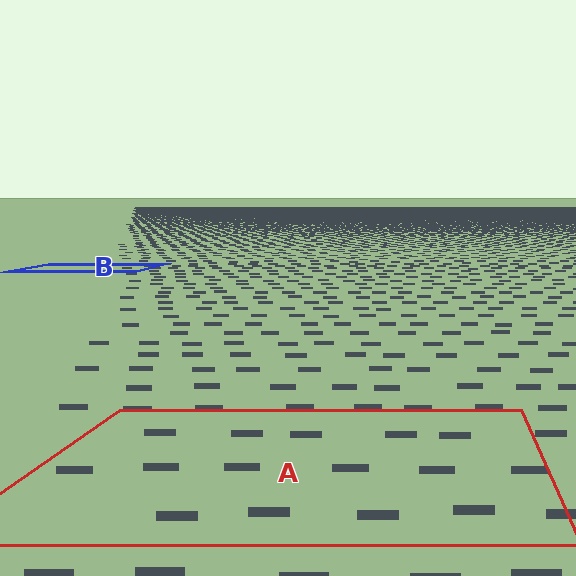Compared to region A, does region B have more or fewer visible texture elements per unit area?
Region B has more texture elements per unit area — they are packed more densely because it is farther away.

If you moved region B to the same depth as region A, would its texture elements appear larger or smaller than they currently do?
They would appear larger. At a closer depth, the same texture elements are projected at a bigger on-screen size.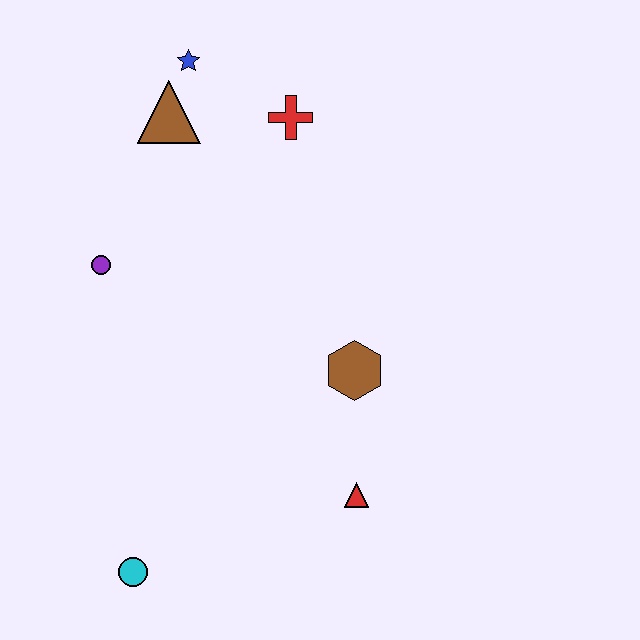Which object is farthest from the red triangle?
The blue star is farthest from the red triangle.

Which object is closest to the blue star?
The brown triangle is closest to the blue star.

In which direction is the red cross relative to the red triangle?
The red cross is above the red triangle.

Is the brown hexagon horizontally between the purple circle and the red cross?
No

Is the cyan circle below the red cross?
Yes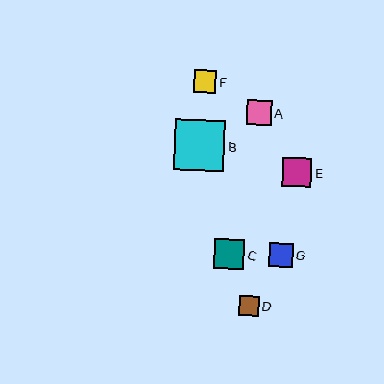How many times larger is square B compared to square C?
Square B is approximately 1.7 times the size of square C.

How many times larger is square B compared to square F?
Square B is approximately 2.2 times the size of square F.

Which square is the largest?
Square B is the largest with a size of approximately 51 pixels.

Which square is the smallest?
Square D is the smallest with a size of approximately 20 pixels.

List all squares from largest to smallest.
From largest to smallest: B, C, E, A, G, F, D.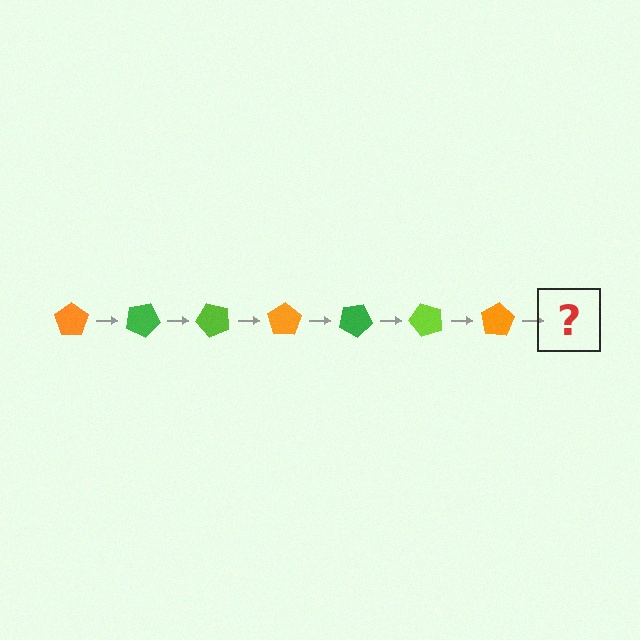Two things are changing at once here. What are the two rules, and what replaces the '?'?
The two rules are that it rotates 25 degrees each step and the color cycles through orange, green, and lime. The '?' should be a green pentagon, rotated 175 degrees from the start.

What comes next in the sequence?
The next element should be a green pentagon, rotated 175 degrees from the start.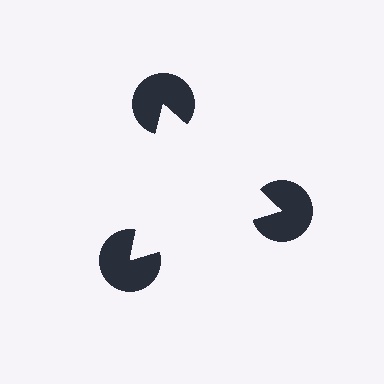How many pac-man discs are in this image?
There are 3 — one at each vertex of the illusory triangle.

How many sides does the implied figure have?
3 sides.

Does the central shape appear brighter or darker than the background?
It typically appears slightly brighter than the background, even though no actual brightness change is drawn.